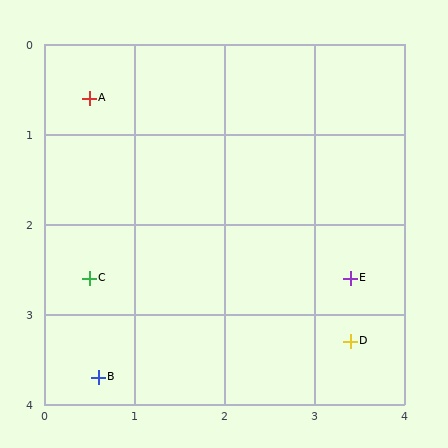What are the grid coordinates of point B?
Point B is at approximately (0.6, 3.7).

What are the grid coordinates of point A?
Point A is at approximately (0.5, 0.6).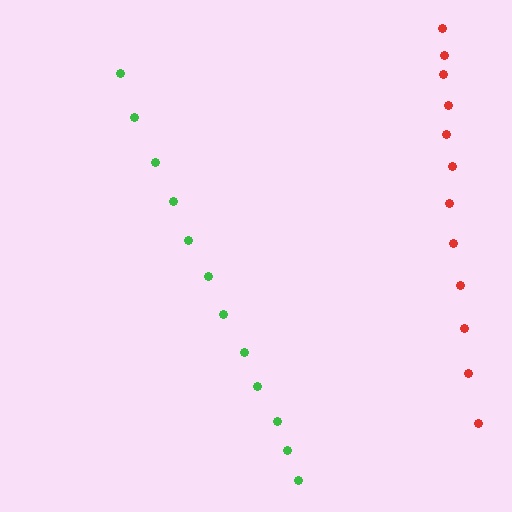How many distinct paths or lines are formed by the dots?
There are 2 distinct paths.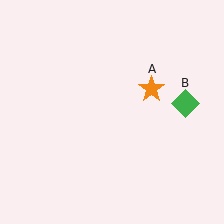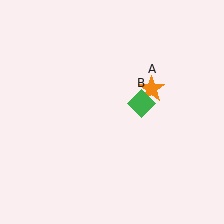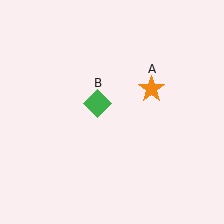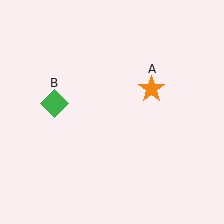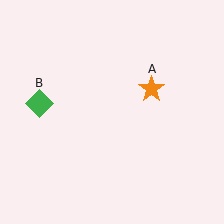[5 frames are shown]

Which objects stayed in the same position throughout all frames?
Orange star (object A) remained stationary.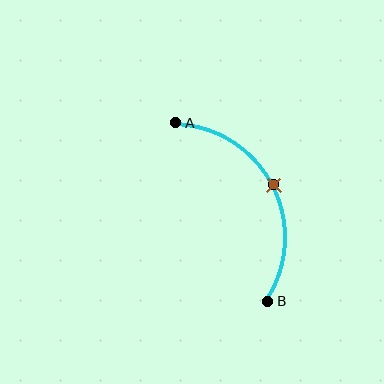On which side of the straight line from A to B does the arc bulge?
The arc bulges to the right of the straight line connecting A and B.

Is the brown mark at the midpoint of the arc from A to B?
Yes. The brown mark lies on the arc at equal arc-length from both A and B — it is the arc midpoint.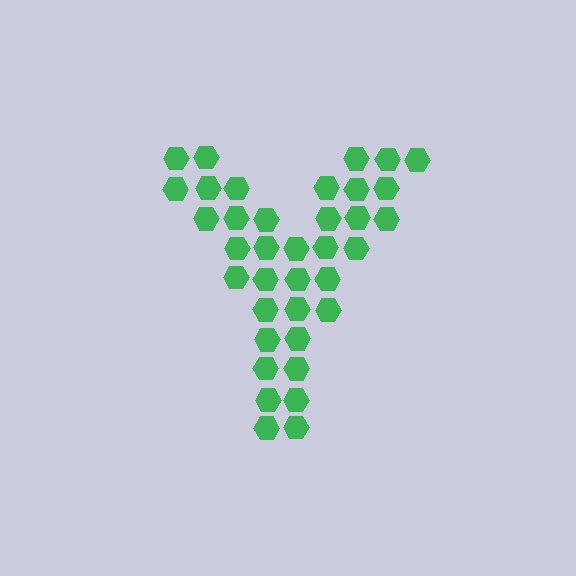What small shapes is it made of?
It is made of small hexagons.